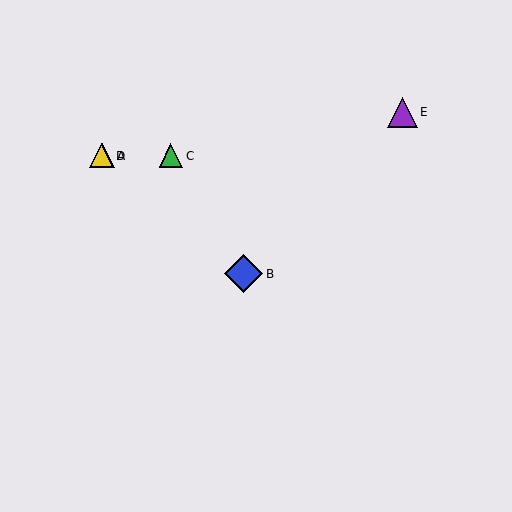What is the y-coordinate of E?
Object E is at y≈112.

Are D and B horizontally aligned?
No, D is at y≈156 and B is at y≈274.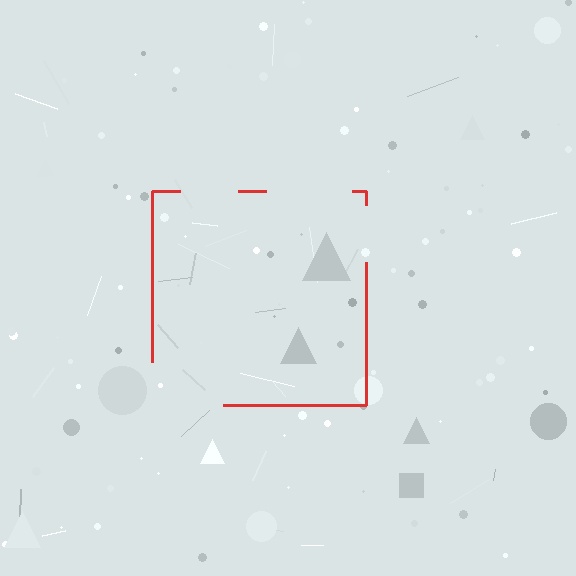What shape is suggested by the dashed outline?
The dashed outline suggests a square.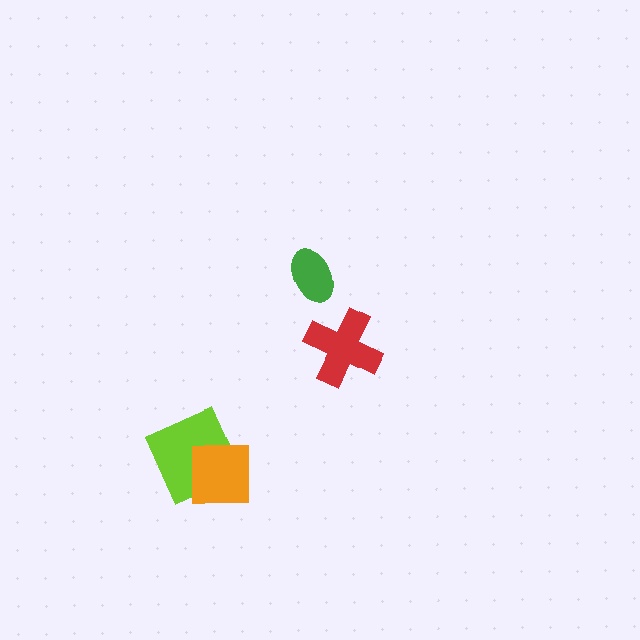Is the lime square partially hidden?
Yes, it is partially covered by another shape.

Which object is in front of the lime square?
The orange square is in front of the lime square.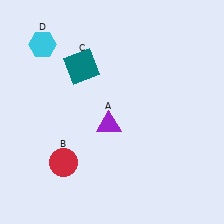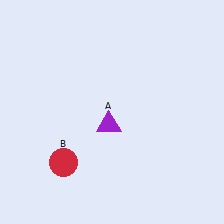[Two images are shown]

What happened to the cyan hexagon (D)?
The cyan hexagon (D) was removed in Image 2. It was in the top-left area of Image 1.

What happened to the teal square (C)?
The teal square (C) was removed in Image 2. It was in the top-left area of Image 1.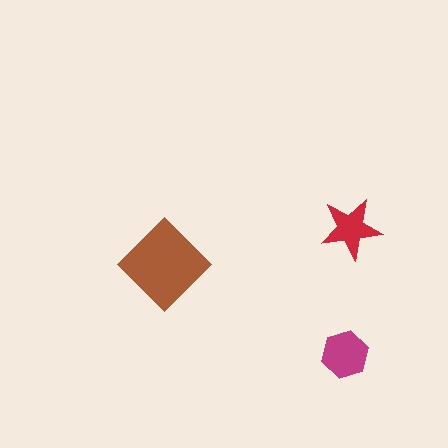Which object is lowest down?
The magenta hexagon is bottommost.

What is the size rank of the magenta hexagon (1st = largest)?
2nd.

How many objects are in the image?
There are 3 objects in the image.